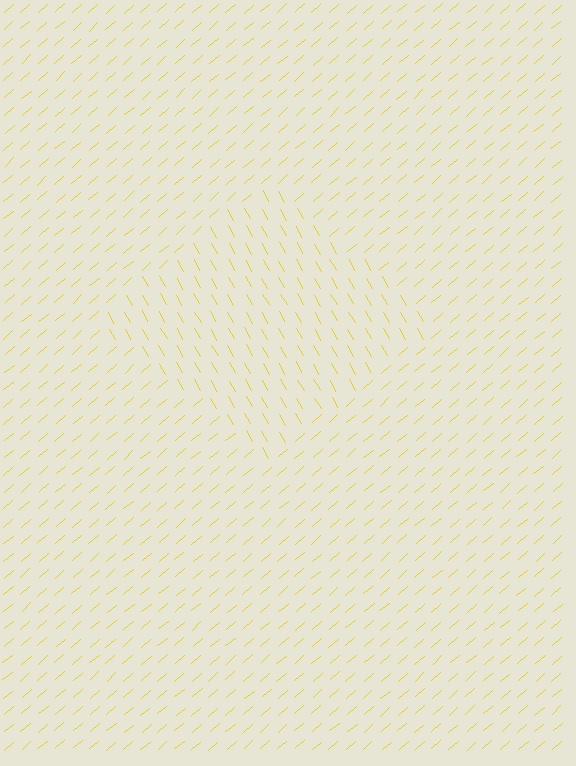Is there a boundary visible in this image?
Yes, there is a texture boundary formed by a change in line orientation.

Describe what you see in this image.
The image is filled with small yellow line segments. A diamond region in the image has lines oriented differently from the surrounding lines, creating a visible texture boundary.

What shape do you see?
I see a diamond.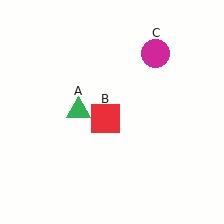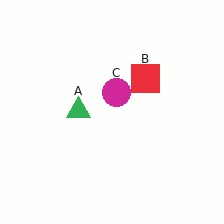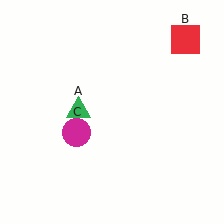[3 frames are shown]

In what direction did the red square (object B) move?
The red square (object B) moved up and to the right.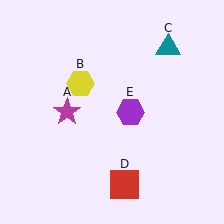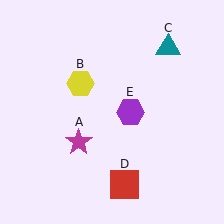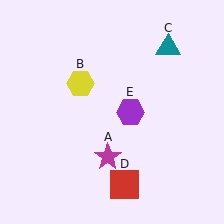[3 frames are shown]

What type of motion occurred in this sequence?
The magenta star (object A) rotated counterclockwise around the center of the scene.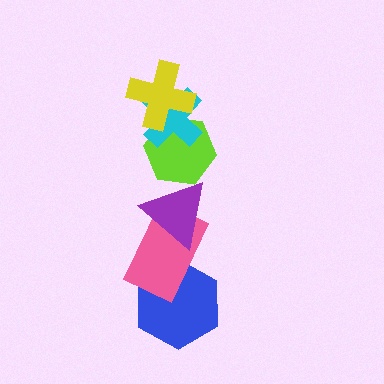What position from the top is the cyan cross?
The cyan cross is 2nd from the top.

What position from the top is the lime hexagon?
The lime hexagon is 3rd from the top.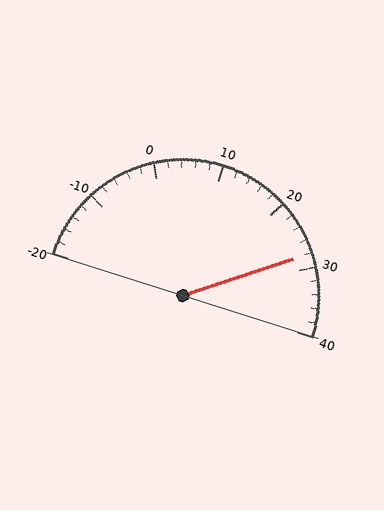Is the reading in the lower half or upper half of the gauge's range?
The reading is in the upper half of the range (-20 to 40).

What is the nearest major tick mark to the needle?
The nearest major tick mark is 30.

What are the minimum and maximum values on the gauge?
The gauge ranges from -20 to 40.